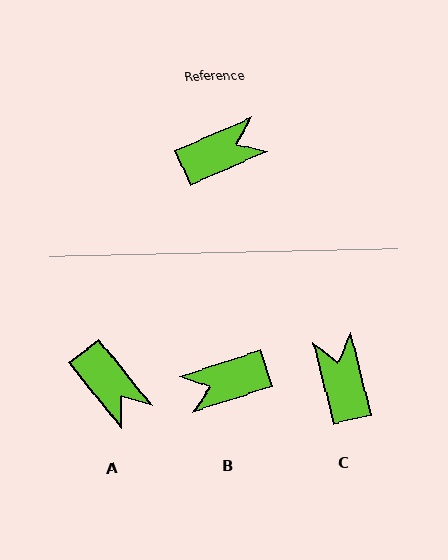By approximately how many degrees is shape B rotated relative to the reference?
Approximately 175 degrees counter-clockwise.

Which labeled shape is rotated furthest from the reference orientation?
B, about 175 degrees away.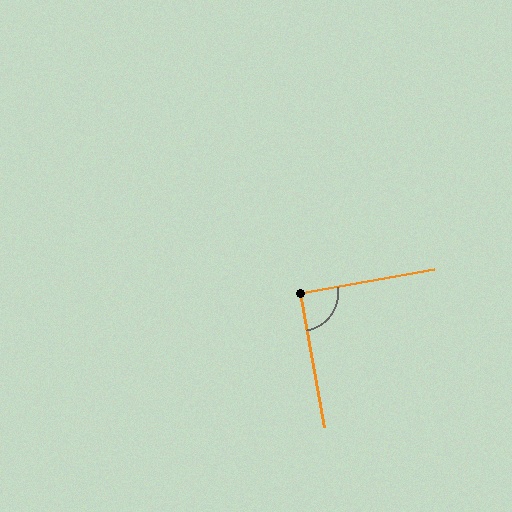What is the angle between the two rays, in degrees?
Approximately 90 degrees.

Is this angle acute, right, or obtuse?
It is approximately a right angle.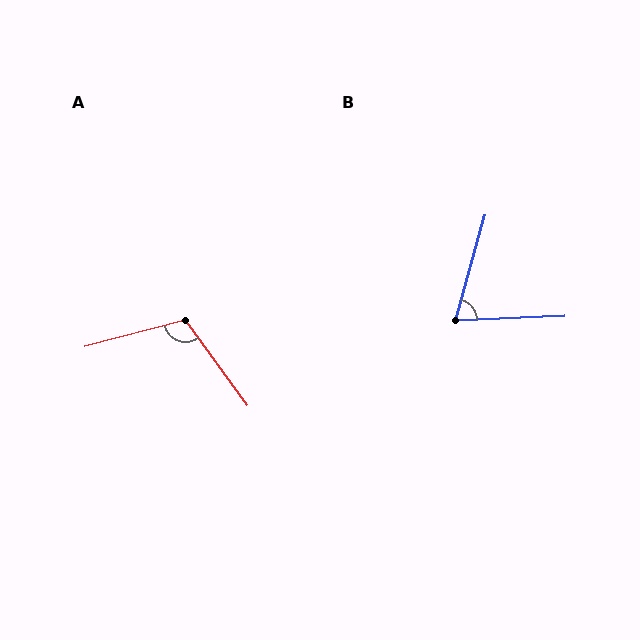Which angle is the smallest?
B, at approximately 72 degrees.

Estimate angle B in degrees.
Approximately 72 degrees.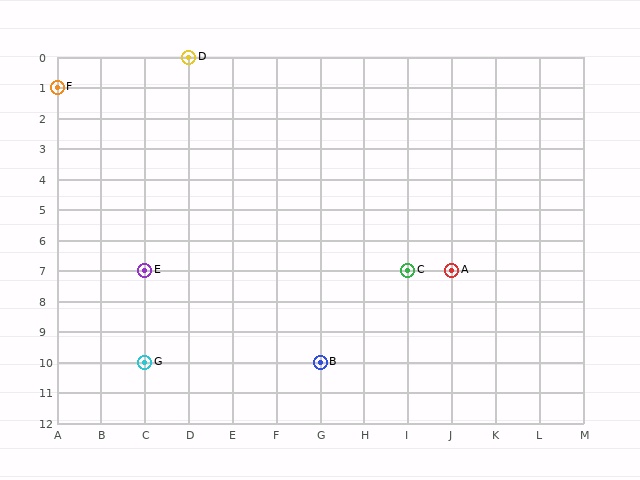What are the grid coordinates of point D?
Point D is at grid coordinates (D, 0).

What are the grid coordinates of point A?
Point A is at grid coordinates (J, 7).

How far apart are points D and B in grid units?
Points D and B are 3 columns and 10 rows apart (about 10.4 grid units diagonally).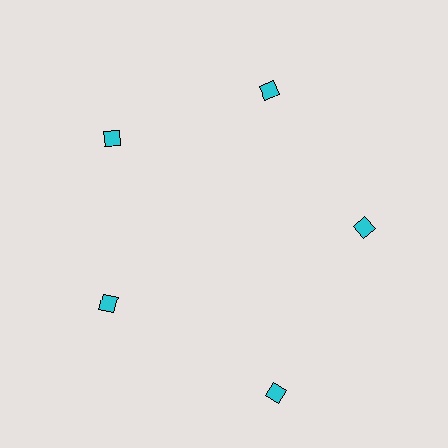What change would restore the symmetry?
The symmetry would be restored by moving it inward, back onto the ring so that all 5 diamonds sit at equal angles and equal distance from the center.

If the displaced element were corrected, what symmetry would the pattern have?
It would have 5-fold rotational symmetry — the pattern would map onto itself every 72 degrees.